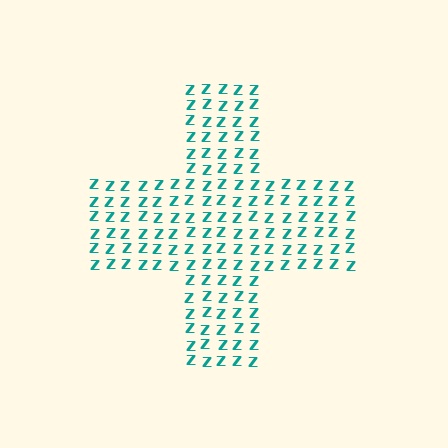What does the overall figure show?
The overall figure shows a cross.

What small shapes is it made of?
It is made of small letter Z's.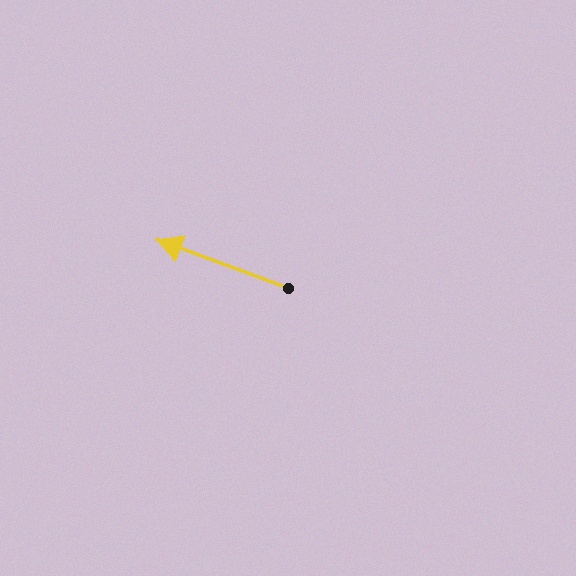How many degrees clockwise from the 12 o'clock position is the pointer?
Approximately 290 degrees.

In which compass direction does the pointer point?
West.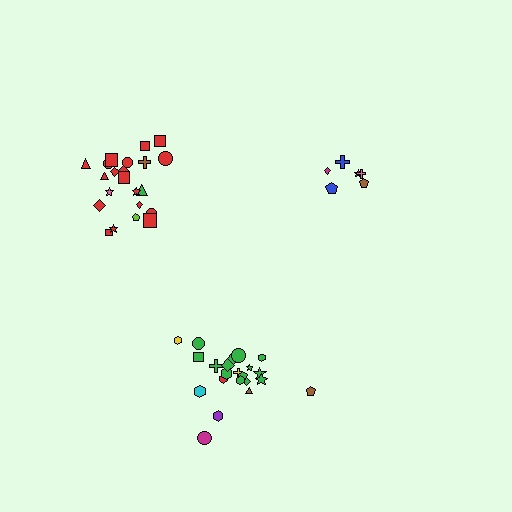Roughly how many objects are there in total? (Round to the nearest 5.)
Roughly 50 objects in total.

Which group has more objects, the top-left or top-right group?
The top-left group.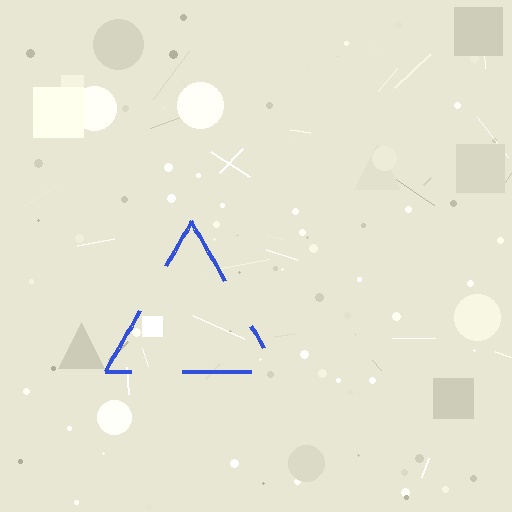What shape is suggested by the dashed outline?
The dashed outline suggests a triangle.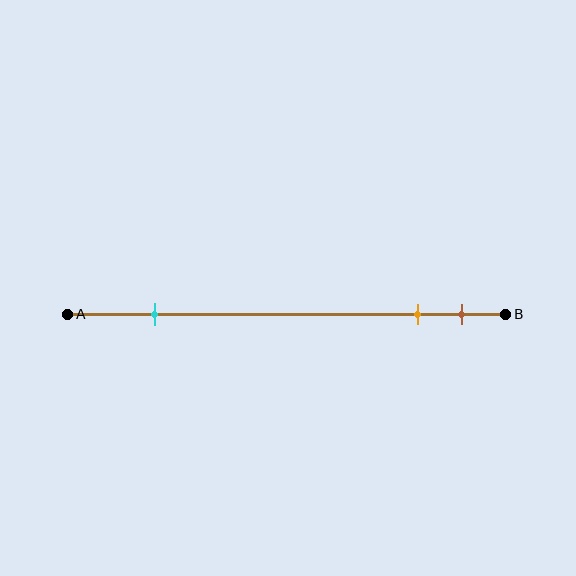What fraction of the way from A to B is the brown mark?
The brown mark is approximately 90% (0.9) of the way from A to B.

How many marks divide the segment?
There are 3 marks dividing the segment.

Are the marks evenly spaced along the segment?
No, the marks are not evenly spaced.